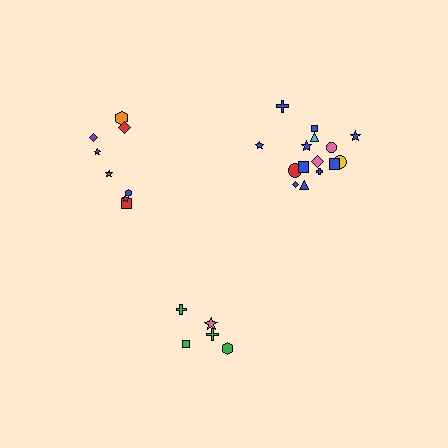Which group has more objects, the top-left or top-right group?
The top-right group.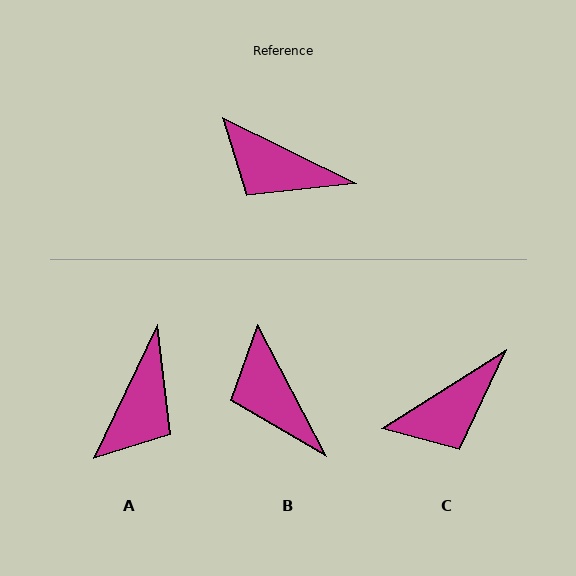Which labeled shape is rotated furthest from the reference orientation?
A, about 91 degrees away.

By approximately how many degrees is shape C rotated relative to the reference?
Approximately 58 degrees counter-clockwise.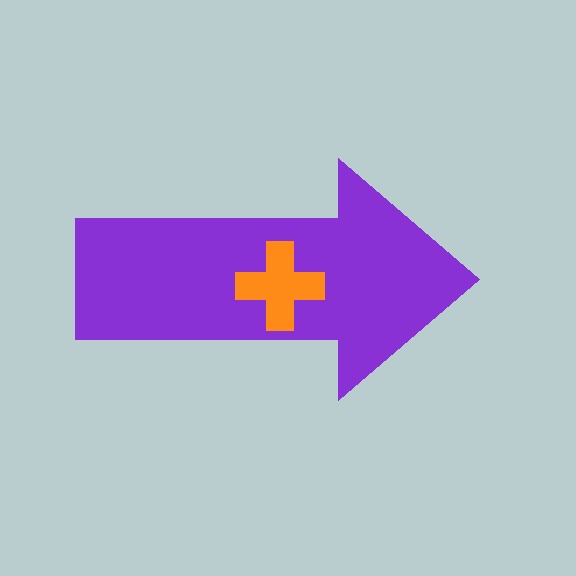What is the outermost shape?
The purple arrow.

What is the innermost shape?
The orange cross.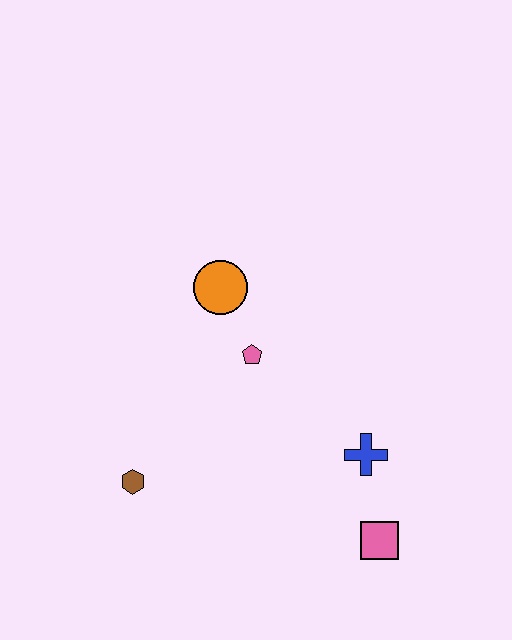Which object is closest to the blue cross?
The pink square is closest to the blue cross.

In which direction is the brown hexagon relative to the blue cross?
The brown hexagon is to the left of the blue cross.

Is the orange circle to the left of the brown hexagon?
No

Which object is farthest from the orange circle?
The pink square is farthest from the orange circle.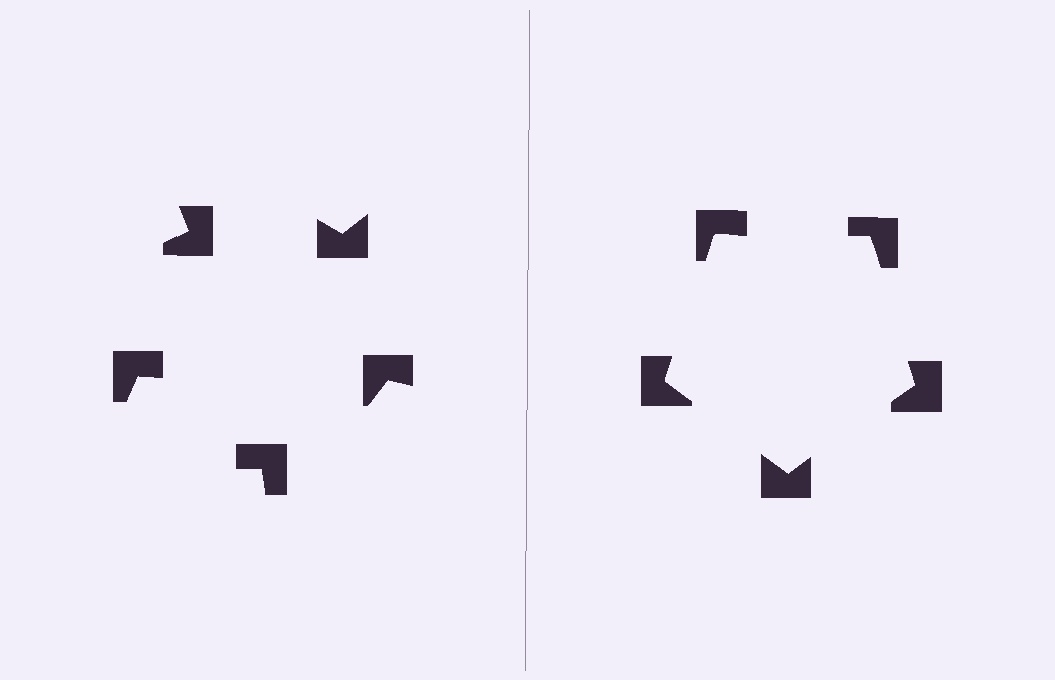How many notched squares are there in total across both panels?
10 — 5 on each side.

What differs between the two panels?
The notched squares are positioned identically on both sides; only the wedge orientations differ. On the right they align to a pentagon; on the left they are misaligned.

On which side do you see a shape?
An illusory pentagon appears on the right side. On the left side the wedge cuts are rotated, so no coherent shape forms.